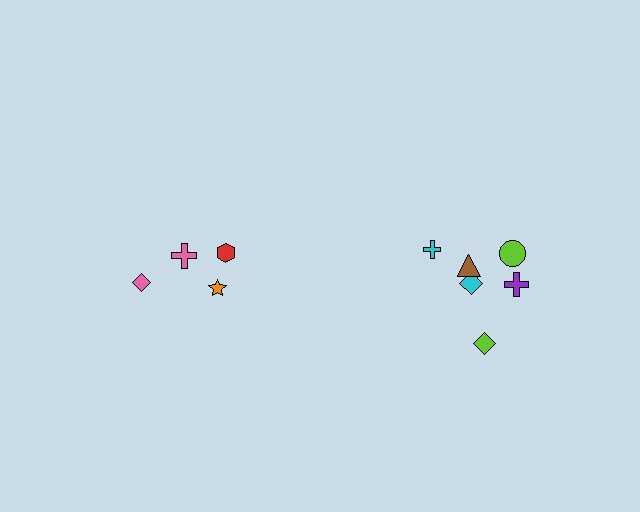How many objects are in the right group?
There are 6 objects.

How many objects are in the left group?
There are 4 objects.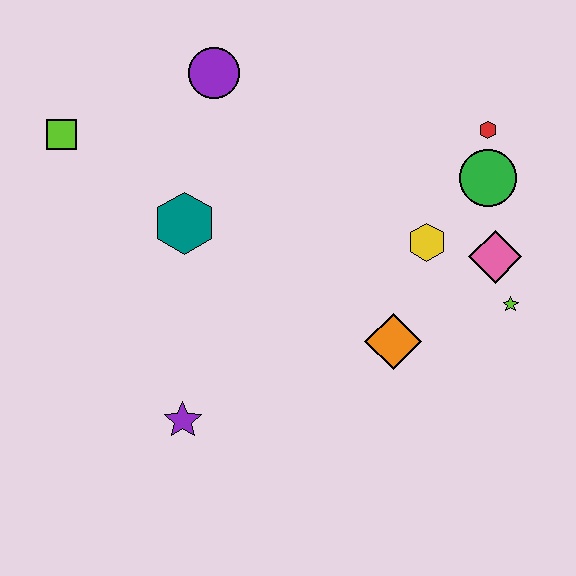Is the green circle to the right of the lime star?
No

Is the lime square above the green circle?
Yes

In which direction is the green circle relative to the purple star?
The green circle is to the right of the purple star.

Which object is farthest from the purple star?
The red hexagon is farthest from the purple star.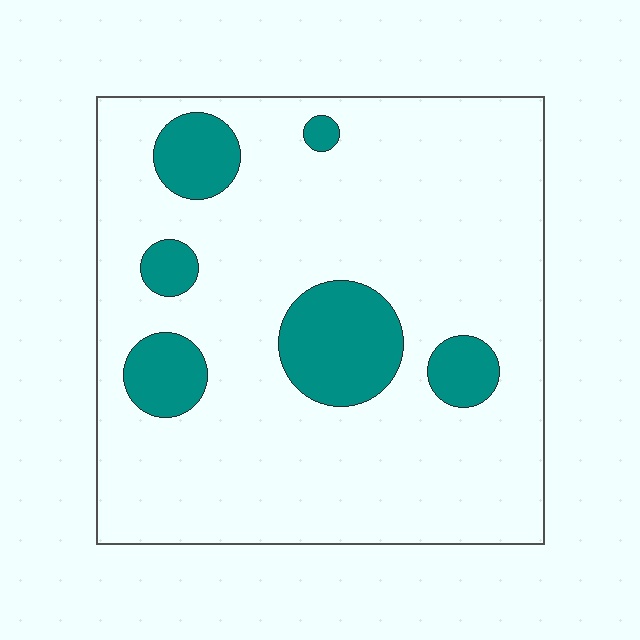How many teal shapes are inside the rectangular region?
6.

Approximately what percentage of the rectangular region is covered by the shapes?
Approximately 15%.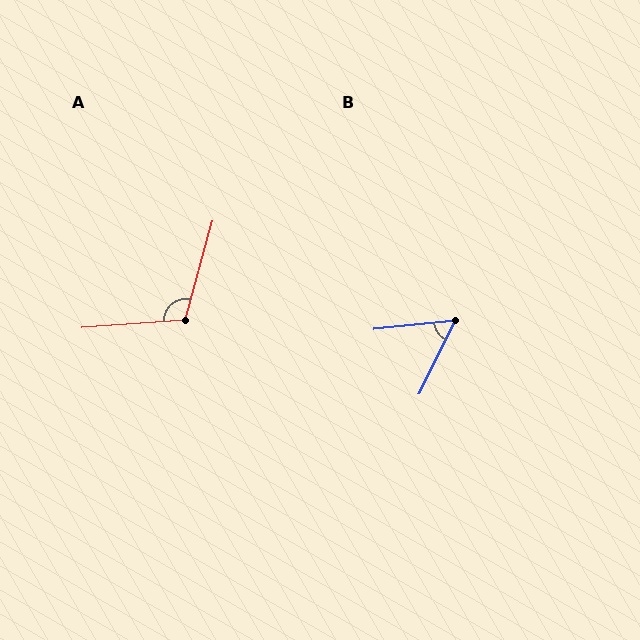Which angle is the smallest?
B, at approximately 57 degrees.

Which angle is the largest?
A, at approximately 109 degrees.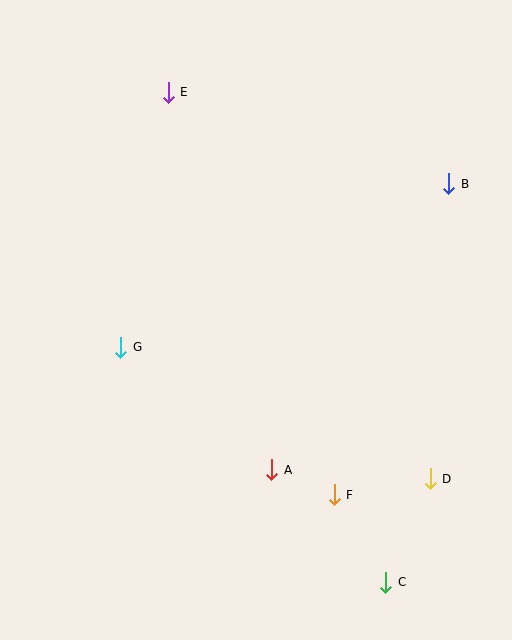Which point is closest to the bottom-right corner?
Point C is closest to the bottom-right corner.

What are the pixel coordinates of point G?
Point G is at (121, 347).